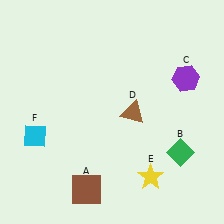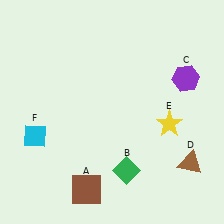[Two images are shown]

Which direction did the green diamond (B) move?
The green diamond (B) moved left.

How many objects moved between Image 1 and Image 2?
3 objects moved between the two images.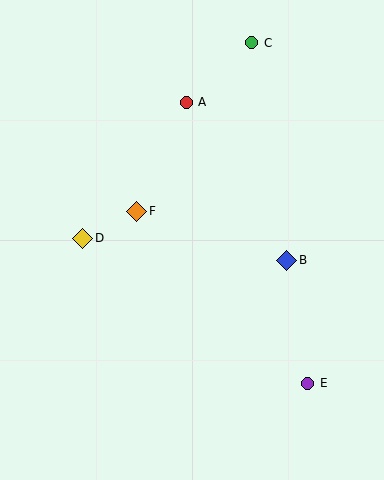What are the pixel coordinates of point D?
Point D is at (83, 238).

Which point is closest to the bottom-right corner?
Point E is closest to the bottom-right corner.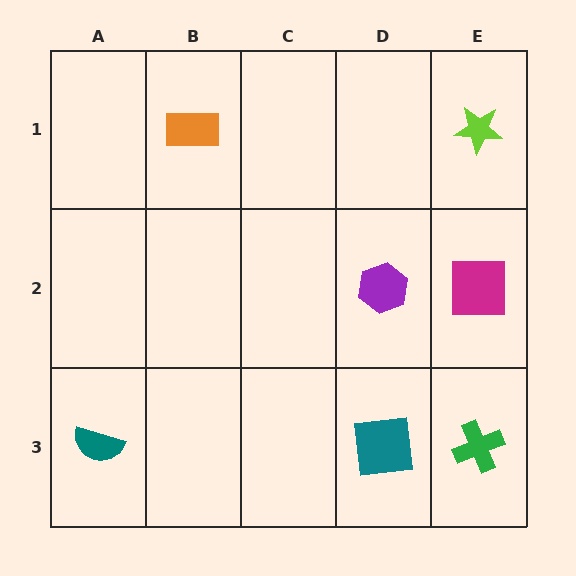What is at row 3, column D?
A teal square.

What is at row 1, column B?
An orange rectangle.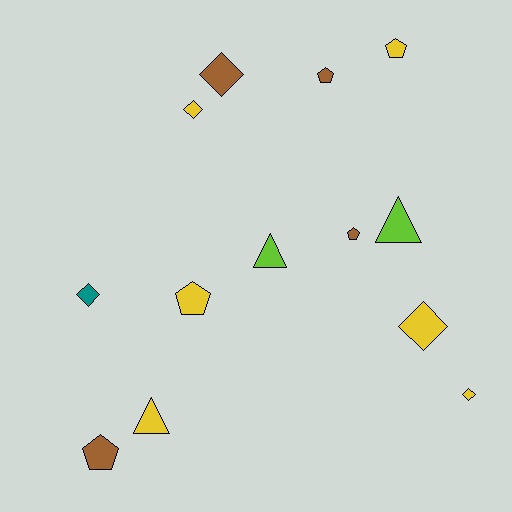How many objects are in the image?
There are 13 objects.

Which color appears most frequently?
Yellow, with 6 objects.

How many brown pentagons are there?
There are 3 brown pentagons.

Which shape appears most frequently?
Diamond, with 5 objects.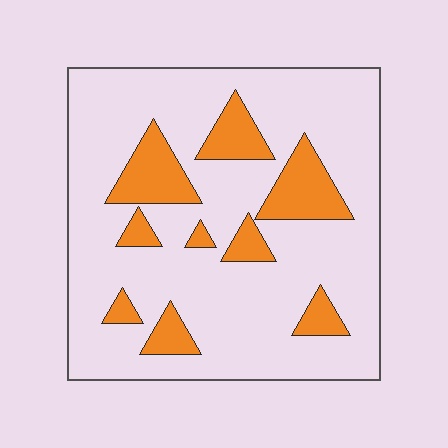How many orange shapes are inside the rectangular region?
9.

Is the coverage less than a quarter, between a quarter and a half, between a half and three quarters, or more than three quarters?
Less than a quarter.